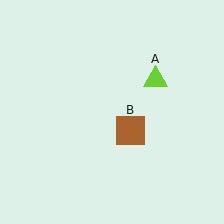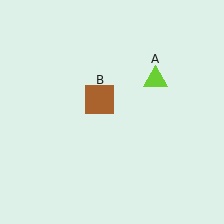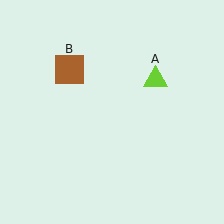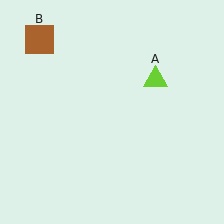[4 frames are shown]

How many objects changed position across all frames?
1 object changed position: brown square (object B).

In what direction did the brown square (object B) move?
The brown square (object B) moved up and to the left.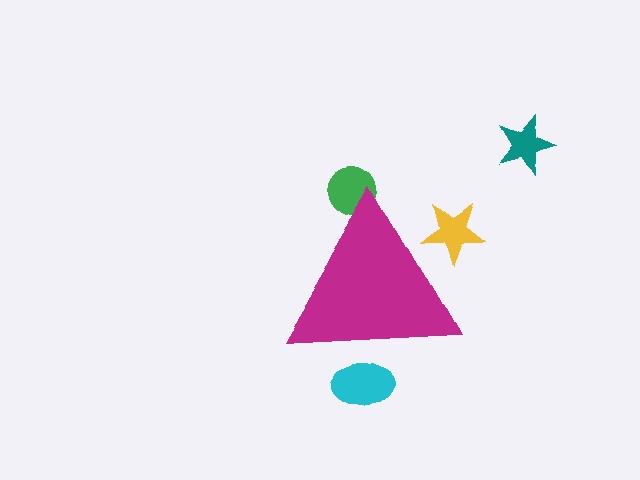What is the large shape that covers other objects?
A magenta triangle.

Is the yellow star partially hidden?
Yes, the yellow star is partially hidden behind the magenta triangle.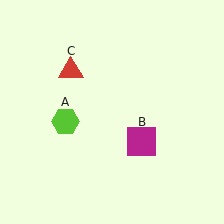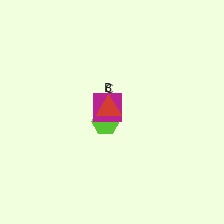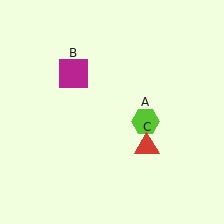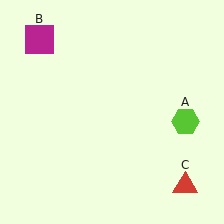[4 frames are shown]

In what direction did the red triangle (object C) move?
The red triangle (object C) moved down and to the right.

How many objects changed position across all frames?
3 objects changed position: lime hexagon (object A), magenta square (object B), red triangle (object C).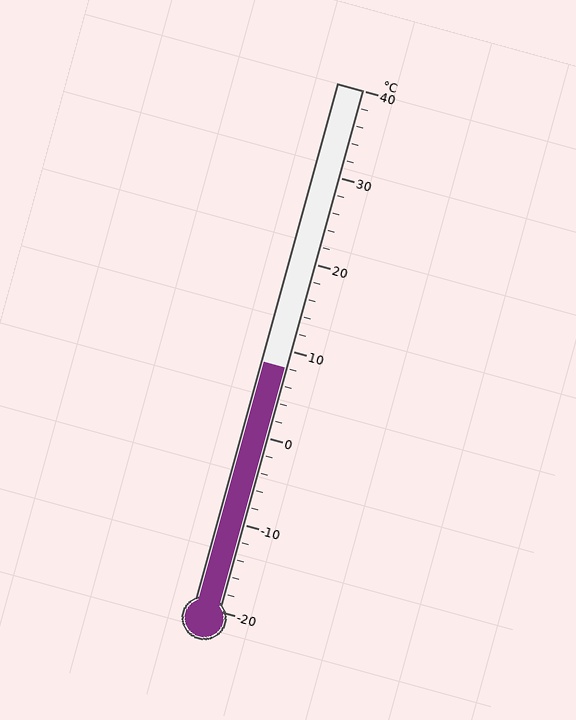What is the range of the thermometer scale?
The thermometer scale ranges from -20°C to 40°C.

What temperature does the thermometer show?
The thermometer shows approximately 8°C.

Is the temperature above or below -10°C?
The temperature is above -10°C.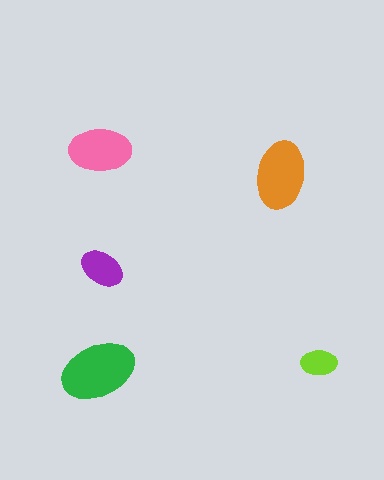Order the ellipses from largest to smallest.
the green one, the orange one, the pink one, the purple one, the lime one.